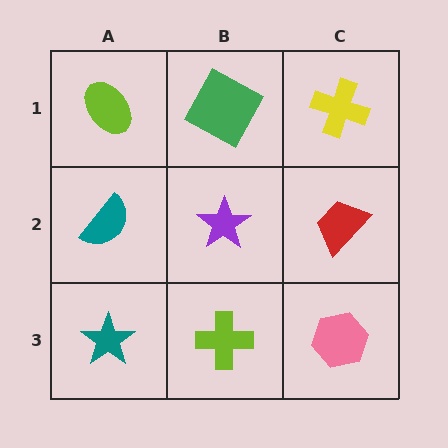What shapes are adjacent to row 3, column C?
A red trapezoid (row 2, column C), a lime cross (row 3, column B).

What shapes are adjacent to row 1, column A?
A teal semicircle (row 2, column A), a green square (row 1, column B).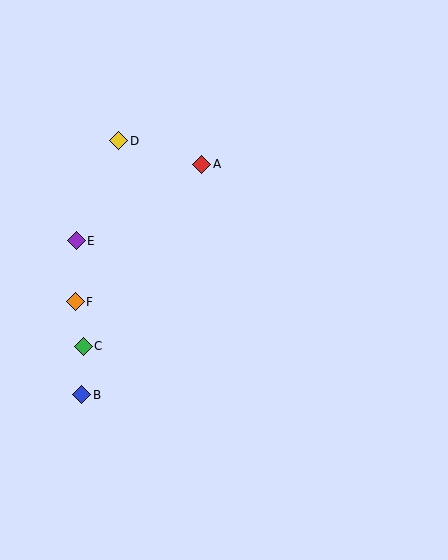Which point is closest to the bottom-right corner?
Point B is closest to the bottom-right corner.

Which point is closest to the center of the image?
Point A at (202, 164) is closest to the center.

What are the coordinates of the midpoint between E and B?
The midpoint between E and B is at (79, 318).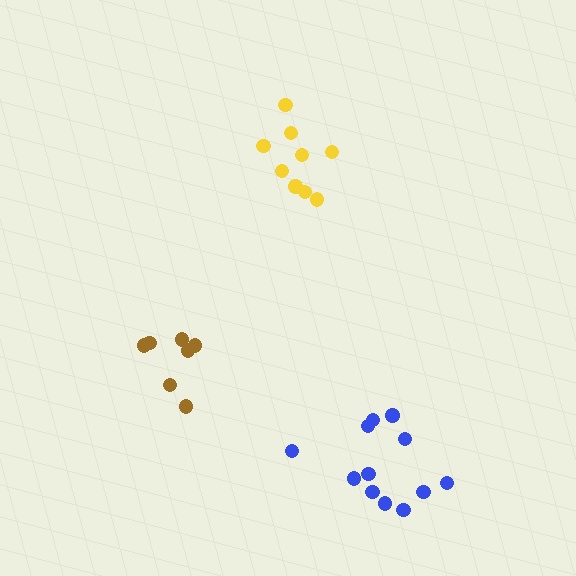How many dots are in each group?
Group 1: 9 dots, Group 2: 12 dots, Group 3: 7 dots (28 total).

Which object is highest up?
The yellow cluster is topmost.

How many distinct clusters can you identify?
There are 3 distinct clusters.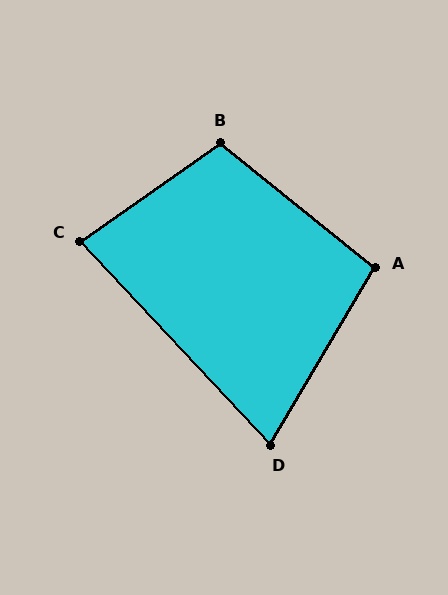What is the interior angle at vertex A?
Approximately 98 degrees (obtuse).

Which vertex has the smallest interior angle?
D, at approximately 74 degrees.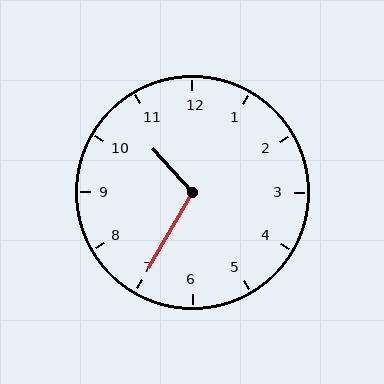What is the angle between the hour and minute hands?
Approximately 108 degrees.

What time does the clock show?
10:35.